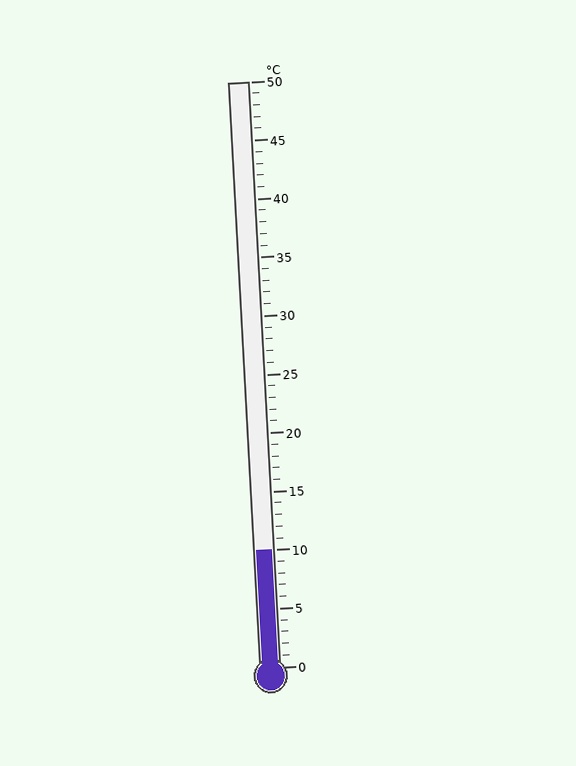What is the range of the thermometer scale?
The thermometer scale ranges from 0°C to 50°C.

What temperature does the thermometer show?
The thermometer shows approximately 10°C.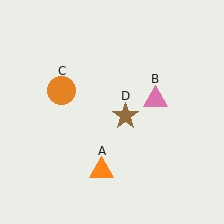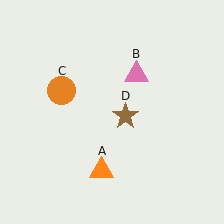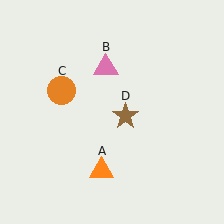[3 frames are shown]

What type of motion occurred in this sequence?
The pink triangle (object B) rotated counterclockwise around the center of the scene.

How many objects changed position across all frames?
1 object changed position: pink triangle (object B).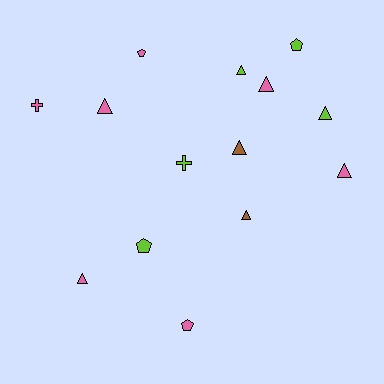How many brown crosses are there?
There are no brown crosses.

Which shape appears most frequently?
Triangle, with 8 objects.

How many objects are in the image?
There are 14 objects.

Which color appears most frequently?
Pink, with 7 objects.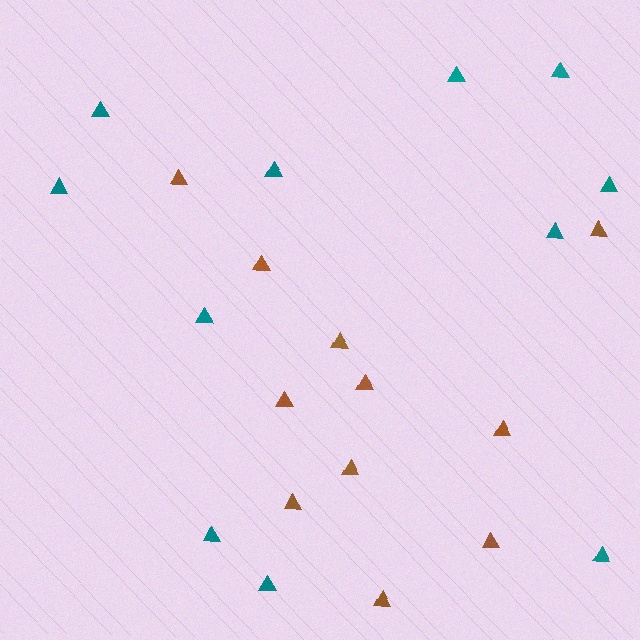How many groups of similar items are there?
There are 2 groups: one group of brown triangles (11) and one group of teal triangles (11).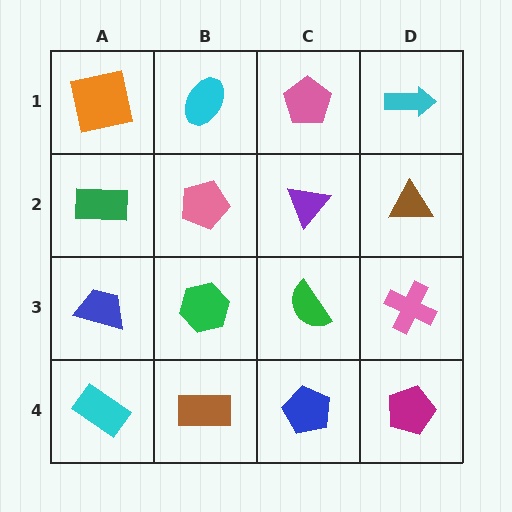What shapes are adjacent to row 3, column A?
A green rectangle (row 2, column A), a cyan rectangle (row 4, column A), a green hexagon (row 3, column B).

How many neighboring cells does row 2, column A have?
3.